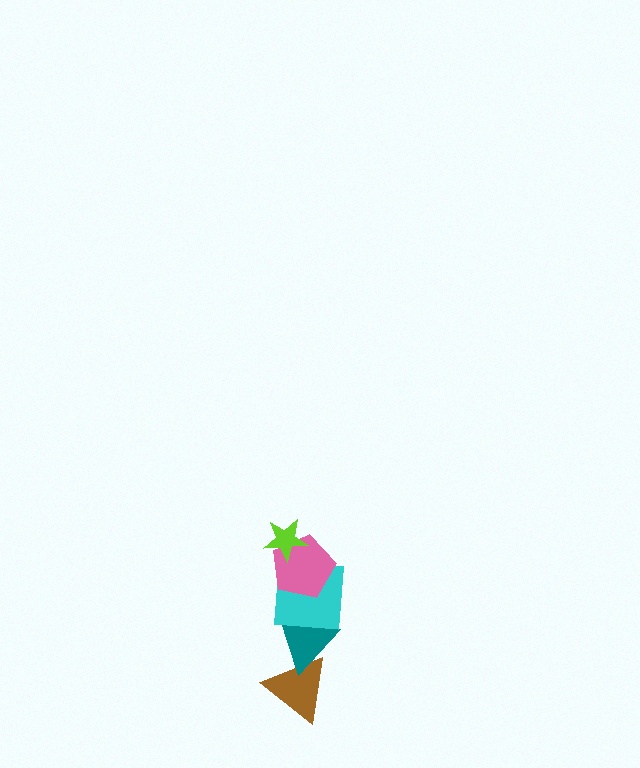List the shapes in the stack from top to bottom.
From top to bottom: the lime star, the pink pentagon, the cyan square, the teal triangle, the brown triangle.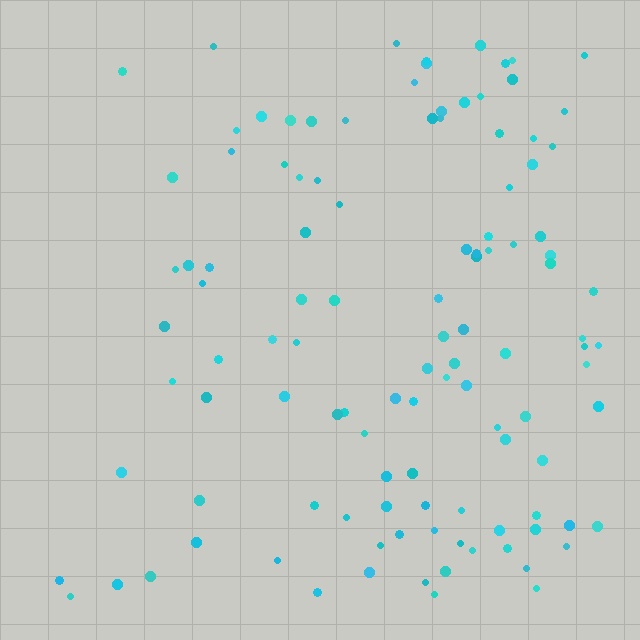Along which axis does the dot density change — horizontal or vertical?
Horizontal.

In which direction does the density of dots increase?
From left to right, with the right side densest.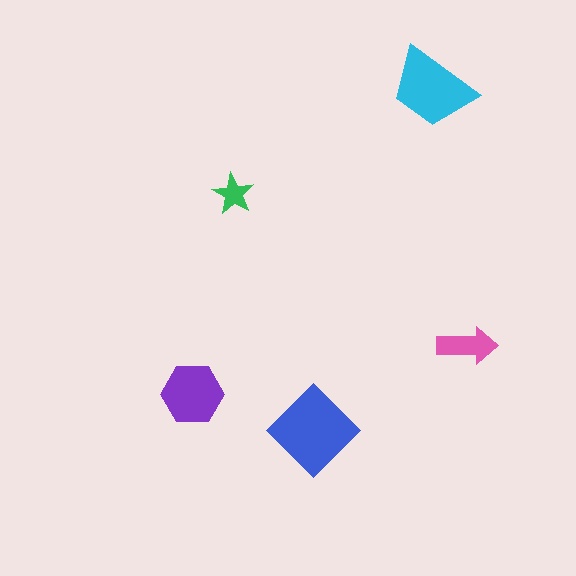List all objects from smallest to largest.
The green star, the pink arrow, the purple hexagon, the cyan trapezoid, the blue diamond.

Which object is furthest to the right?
The pink arrow is rightmost.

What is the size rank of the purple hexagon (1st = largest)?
3rd.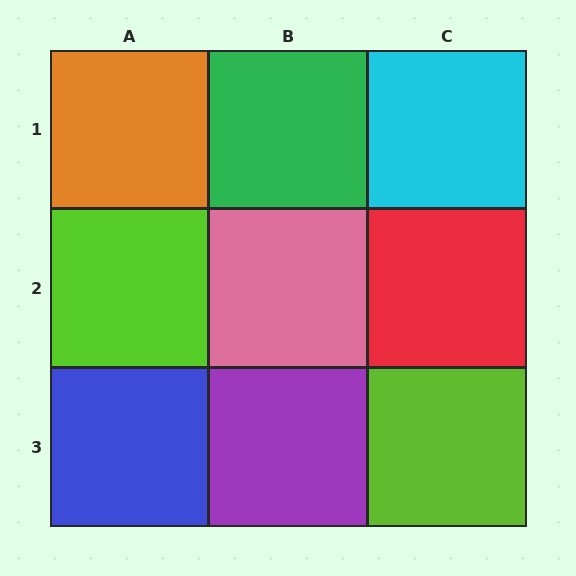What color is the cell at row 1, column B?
Green.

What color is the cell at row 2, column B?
Pink.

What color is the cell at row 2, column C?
Red.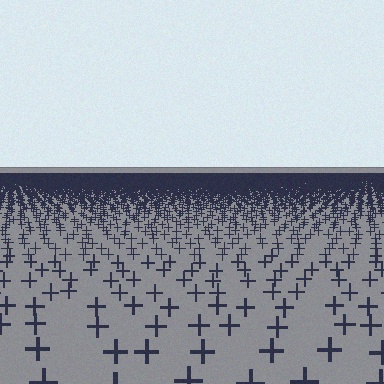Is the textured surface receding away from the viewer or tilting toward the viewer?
The surface is receding away from the viewer. Texture elements get smaller and denser toward the top.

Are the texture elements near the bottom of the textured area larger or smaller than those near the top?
Larger. Near the bottom, elements are closer to the viewer and appear at a bigger on-screen size.